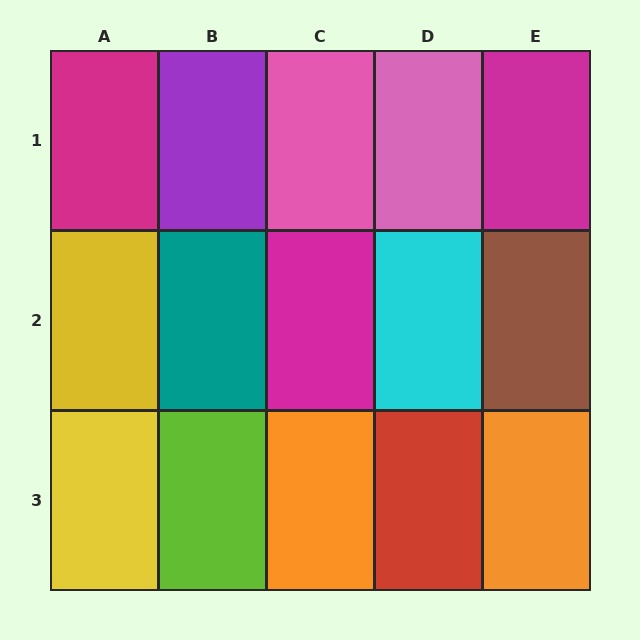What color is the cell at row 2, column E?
Brown.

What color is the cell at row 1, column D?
Pink.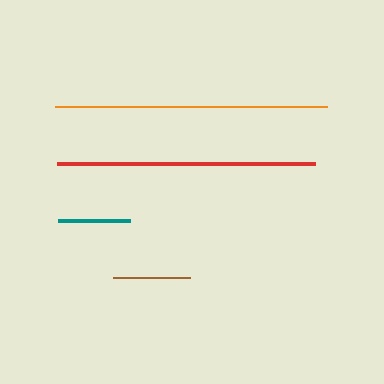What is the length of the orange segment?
The orange segment is approximately 272 pixels long.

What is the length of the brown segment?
The brown segment is approximately 77 pixels long.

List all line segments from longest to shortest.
From longest to shortest: orange, red, brown, teal.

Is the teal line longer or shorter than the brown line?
The brown line is longer than the teal line.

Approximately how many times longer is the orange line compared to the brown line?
The orange line is approximately 3.5 times the length of the brown line.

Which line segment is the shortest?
The teal line is the shortest at approximately 72 pixels.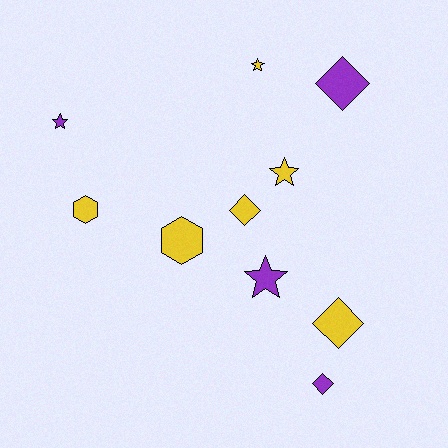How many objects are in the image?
There are 10 objects.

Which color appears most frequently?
Yellow, with 6 objects.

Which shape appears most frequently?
Star, with 4 objects.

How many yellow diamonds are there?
There are 2 yellow diamonds.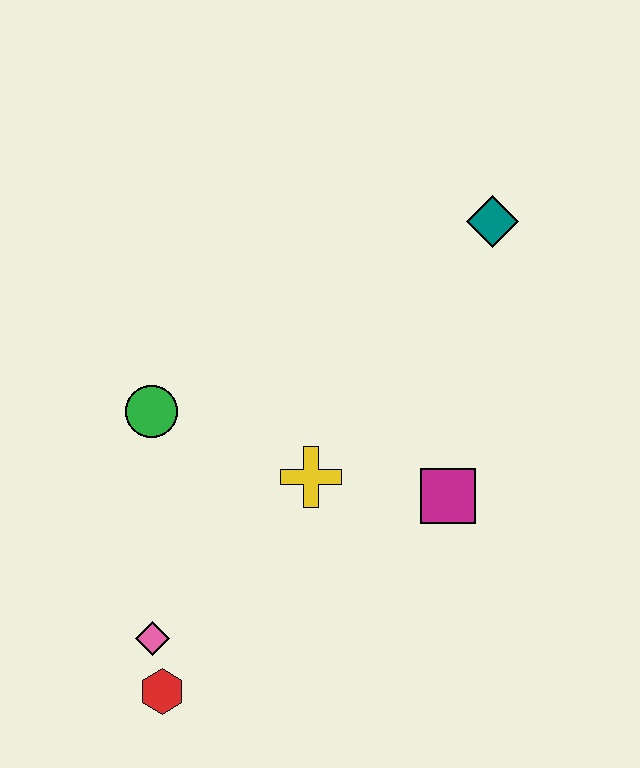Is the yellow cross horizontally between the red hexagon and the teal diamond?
Yes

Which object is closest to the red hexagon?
The pink diamond is closest to the red hexagon.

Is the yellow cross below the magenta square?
No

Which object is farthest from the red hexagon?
The teal diamond is farthest from the red hexagon.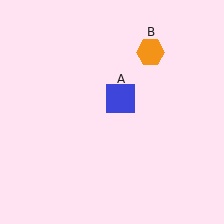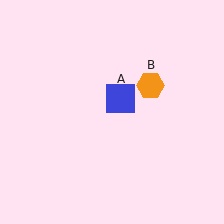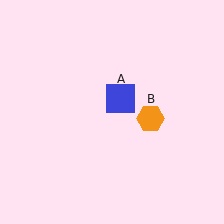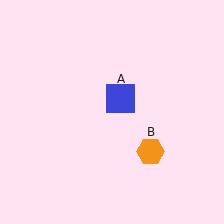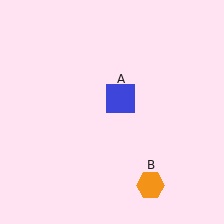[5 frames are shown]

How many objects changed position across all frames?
1 object changed position: orange hexagon (object B).